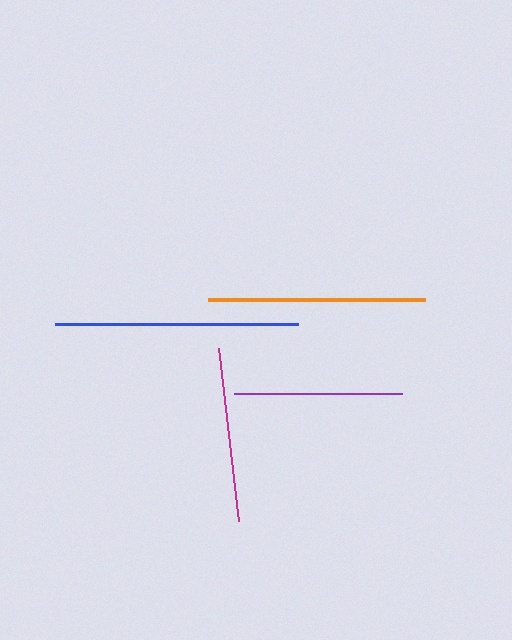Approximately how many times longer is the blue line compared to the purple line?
The blue line is approximately 1.5 times the length of the purple line.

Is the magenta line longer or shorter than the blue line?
The blue line is longer than the magenta line.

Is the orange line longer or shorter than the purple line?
The orange line is longer than the purple line.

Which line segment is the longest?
The blue line is the longest at approximately 244 pixels.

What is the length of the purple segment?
The purple segment is approximately 168 pixels long.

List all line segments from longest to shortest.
From longest to shortest: blue, orange, magenta, purple.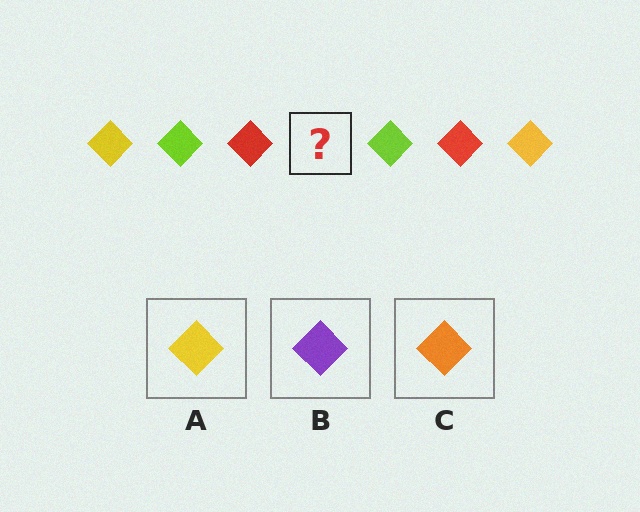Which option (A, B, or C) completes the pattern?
A.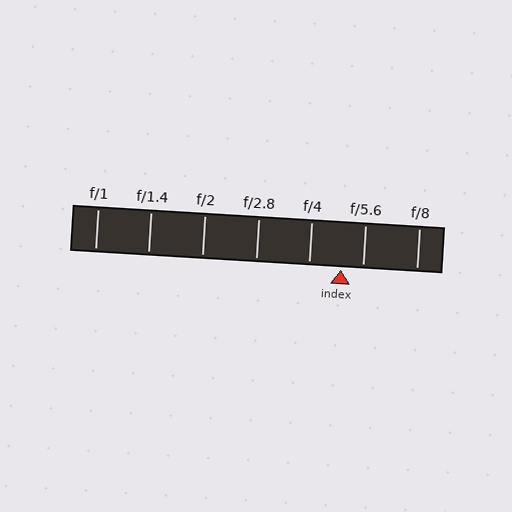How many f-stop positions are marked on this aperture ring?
There are 7 f-stop positions marked.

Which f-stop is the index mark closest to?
The index mark is closest to f/5.6.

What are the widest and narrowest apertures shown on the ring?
The widest aperture shown is f/1 and the narrowest is f/8.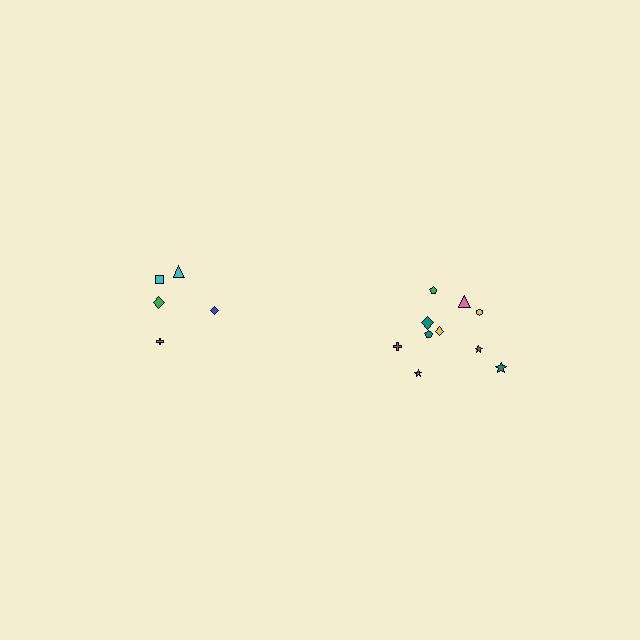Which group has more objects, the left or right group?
The right group.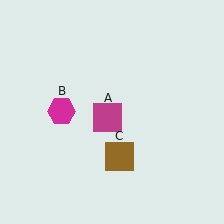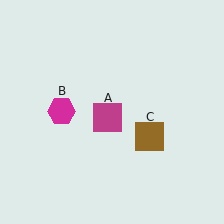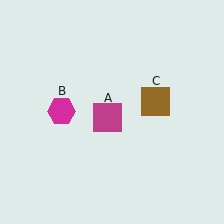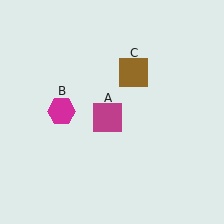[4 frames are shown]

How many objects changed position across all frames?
1 object changed position: brown square (object C).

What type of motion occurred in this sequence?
The brown square (object C) rotated counterclockwise around the center of the scene.